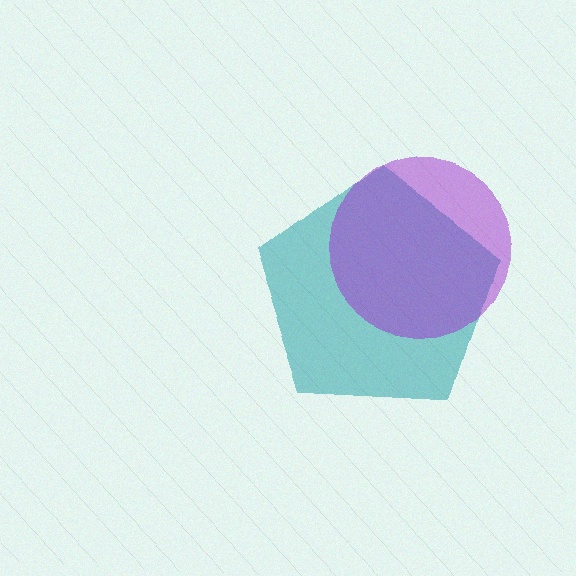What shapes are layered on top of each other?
The layered shapes are: a teal pentagon, a purple circle.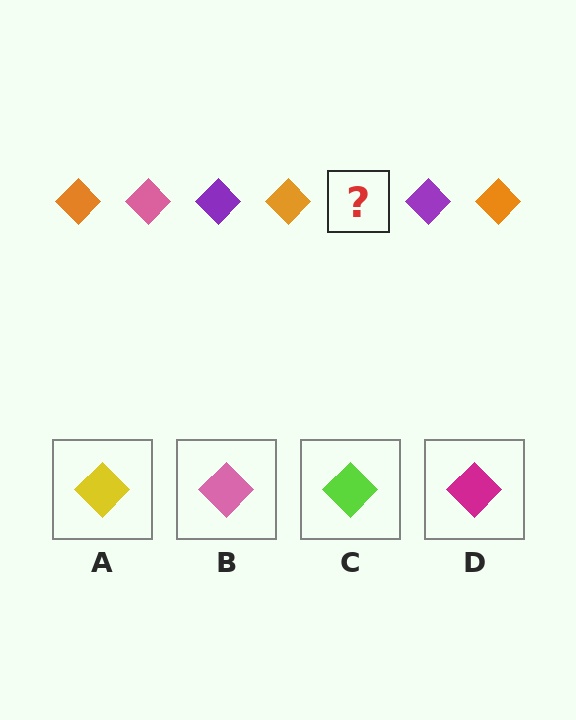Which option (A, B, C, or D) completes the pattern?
B.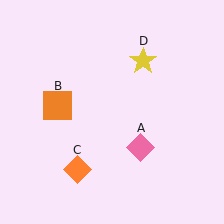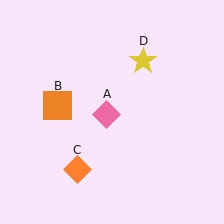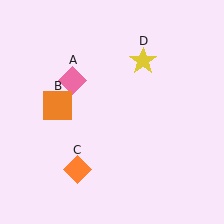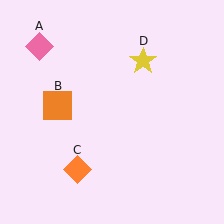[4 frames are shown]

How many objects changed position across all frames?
1 object changed position: pink diamond (object A).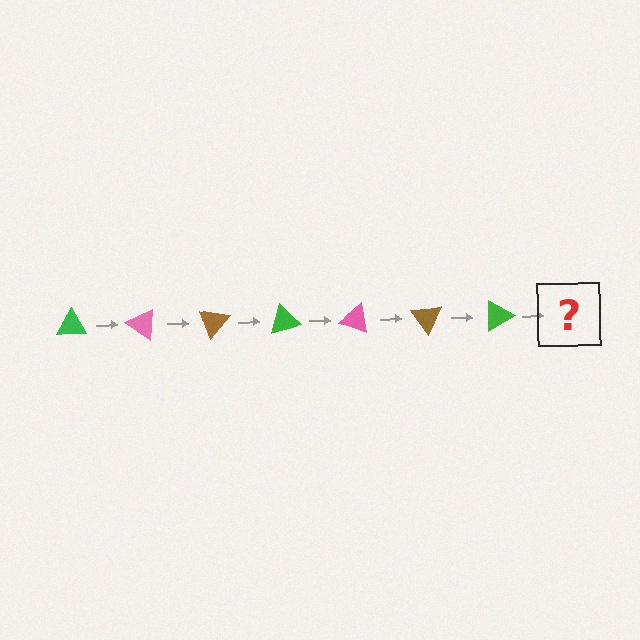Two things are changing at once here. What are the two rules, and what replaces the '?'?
The two rules are that it rotates 35 degrees each step and the color cycles through green, pink, and brown. The '?' should be a pink triangle, rotated 245 degrees from the start.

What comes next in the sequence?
The next element should be a pink triangle, rotated 245 degrees from the start.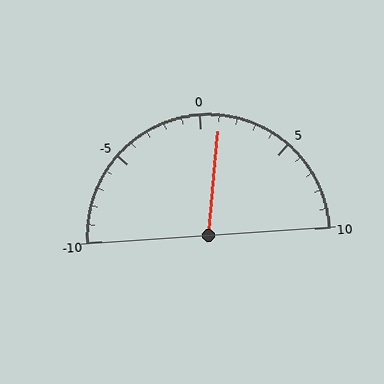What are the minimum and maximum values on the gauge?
The gauge ranges from -10 to 10.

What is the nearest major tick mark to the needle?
The nearest major tick mark is 0.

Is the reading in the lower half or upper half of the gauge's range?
The reading is in the upper half of the range (-10 to 10).